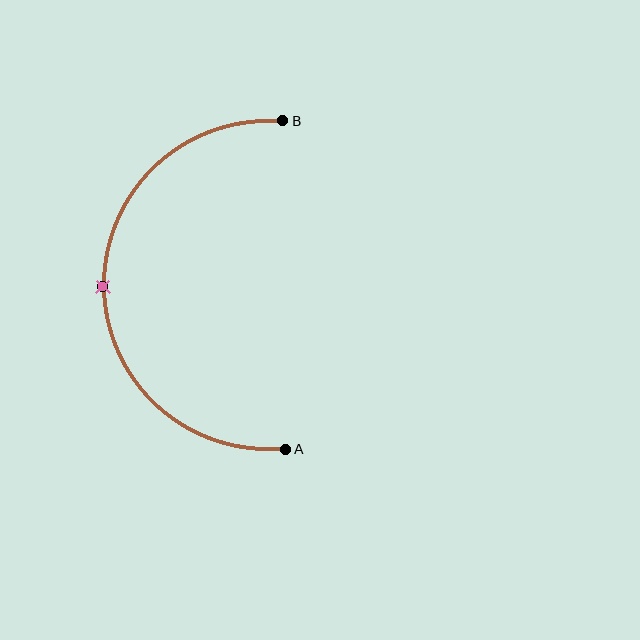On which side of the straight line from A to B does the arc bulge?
The arc bulges to the left of the straight line connecting A and B.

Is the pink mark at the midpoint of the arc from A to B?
Yes. The pink mark lies on the arc at equal arc-length from both A and B — it is the arc midpoint.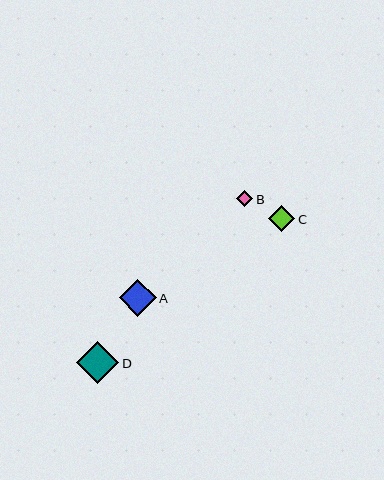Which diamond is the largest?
Diamond D is the largest with a size of approximately 42 pixels.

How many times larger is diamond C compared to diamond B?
Diamond C is approximately 1.6 times the size of diamond B.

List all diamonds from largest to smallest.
From largest to smallest: D, A, C, B.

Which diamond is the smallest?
Diamond B is the smallest with a size of approximately 16 pixels.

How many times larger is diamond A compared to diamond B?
Diamond A is approximately 2.3 times the size of diamond B.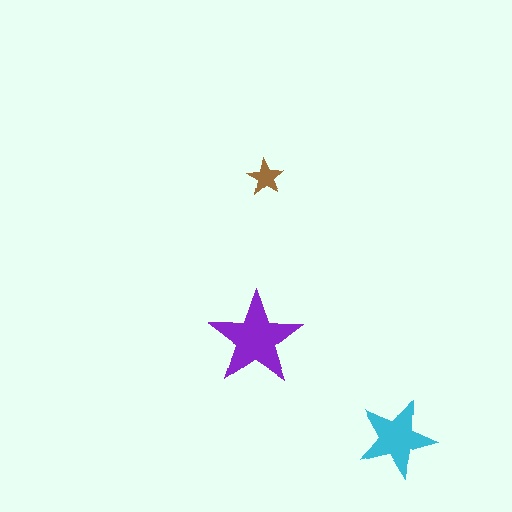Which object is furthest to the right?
The cyan star is rightmost.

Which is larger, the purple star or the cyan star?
The purple one.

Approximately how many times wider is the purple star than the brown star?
About 2.5 times wider.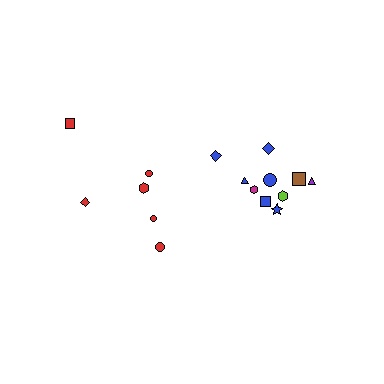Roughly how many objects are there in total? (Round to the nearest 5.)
Roughly 15 objects in total.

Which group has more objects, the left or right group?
The right group.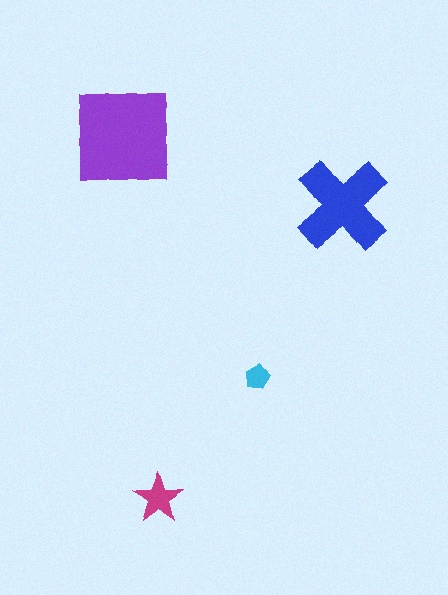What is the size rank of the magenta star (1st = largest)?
3rd.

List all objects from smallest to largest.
The cyan pentagon, the magenta star, the blue cross, the purple square.